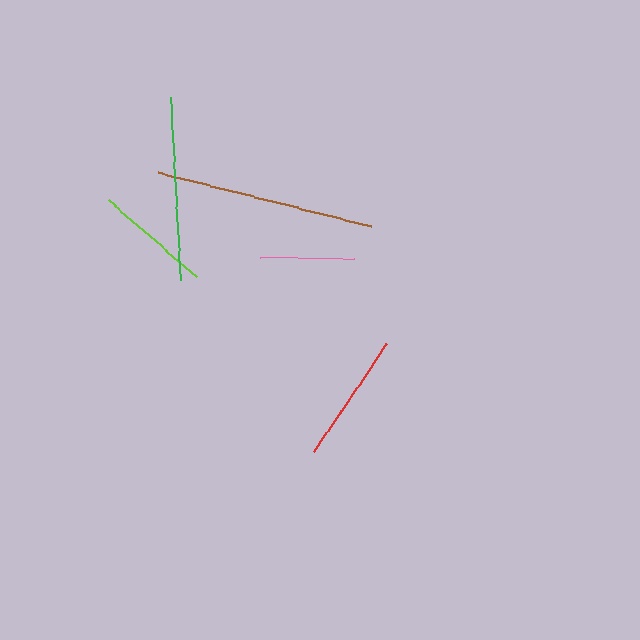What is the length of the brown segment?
The brown segment is approximately 219 pixels long.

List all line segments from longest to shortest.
From longest to shortest: brown, green, red, lime, pink.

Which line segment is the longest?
The brown line is the longest at approximately 219 pixels.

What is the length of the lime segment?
The lime segment is approximately 118 pixels long.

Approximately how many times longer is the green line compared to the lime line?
The green line is approximately 1.6 times the length of the lime line.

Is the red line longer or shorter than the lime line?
The red line is longer than the lime line.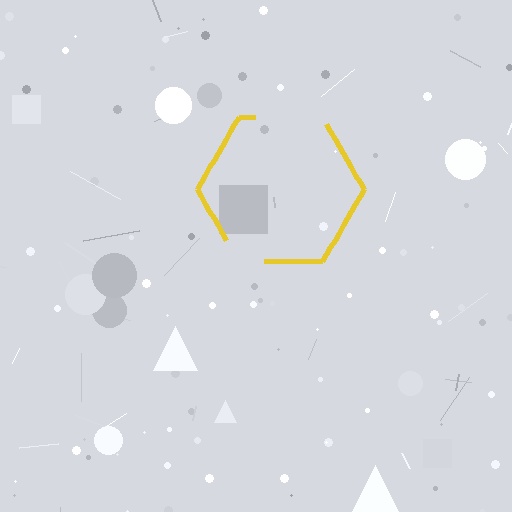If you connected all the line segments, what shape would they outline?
They would outline a hexagon.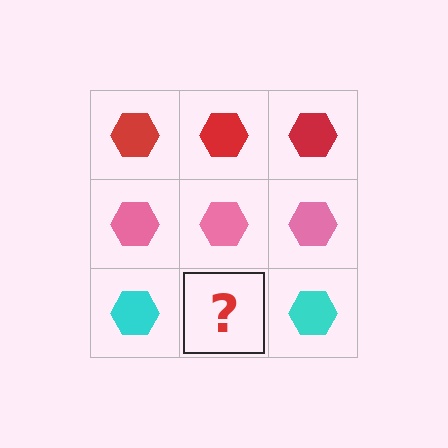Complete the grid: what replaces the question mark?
The question mark should be replaced with a cyan hexagon.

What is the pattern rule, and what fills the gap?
The rule is that each row has a consistent color. The gap should be filled with a cyan hexagon.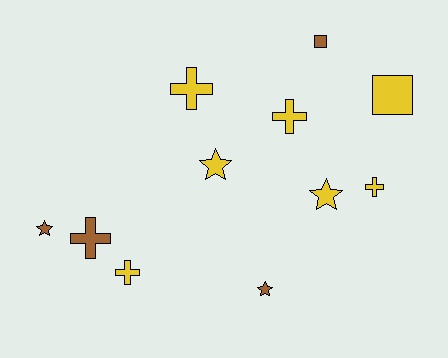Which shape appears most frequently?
Cross, with 5 objects.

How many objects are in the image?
There are 11 objects.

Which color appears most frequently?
Yellow, with 7 objects.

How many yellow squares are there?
There is 1 yellow square.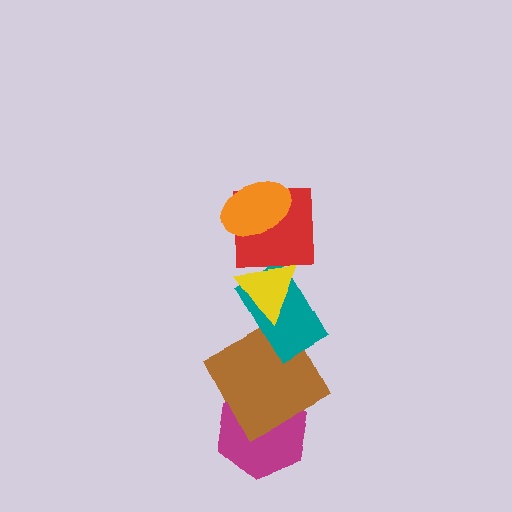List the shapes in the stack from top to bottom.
From top to bottom: the orange ellipse, the red square, the yellow triangle, the teal rectangle, the brown square, the magenta hexagon.